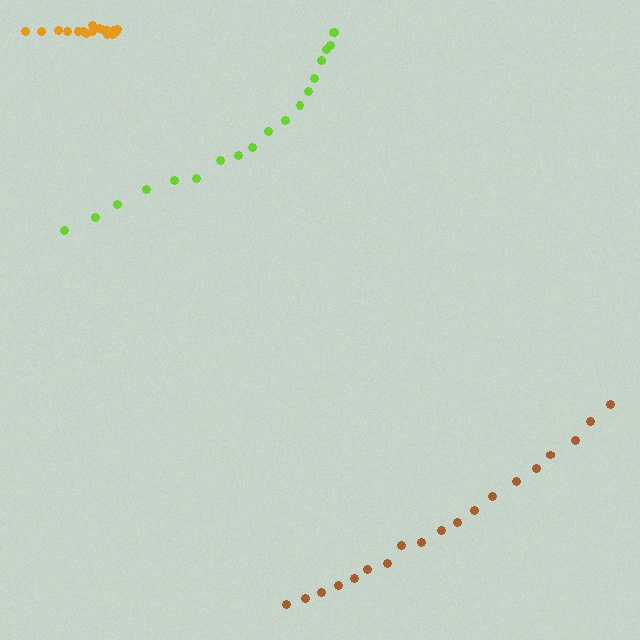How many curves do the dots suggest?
There are 3 distinct paths.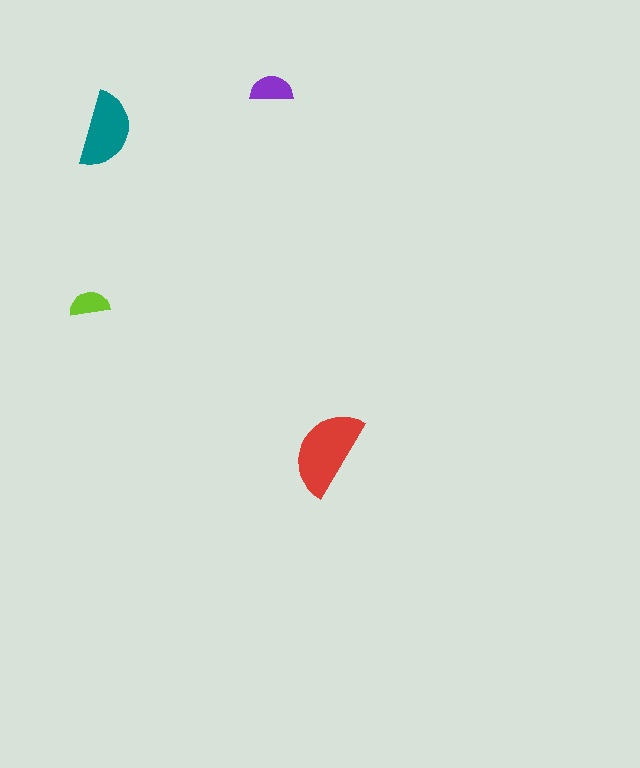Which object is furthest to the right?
The red semicircle is rightmost.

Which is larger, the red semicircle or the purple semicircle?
The red one.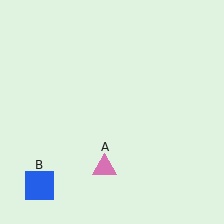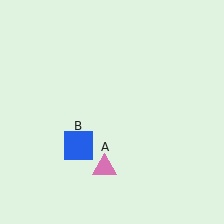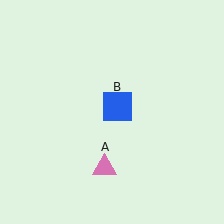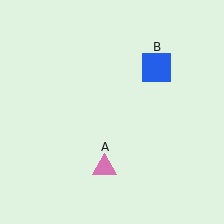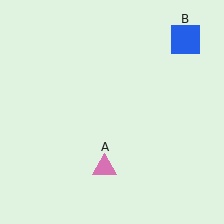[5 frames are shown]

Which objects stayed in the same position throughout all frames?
Pink triangle (object A) remained stationary.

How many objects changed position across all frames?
1 object changed position: blue square (object B).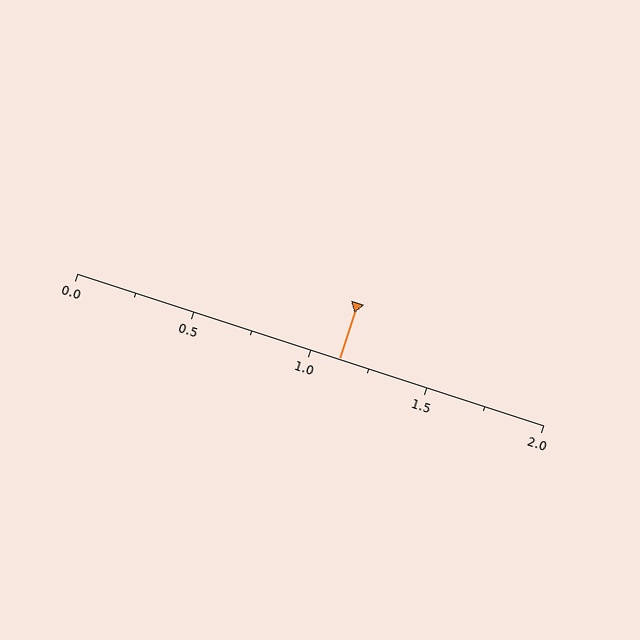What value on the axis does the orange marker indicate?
The marker indicates approximately 1.12.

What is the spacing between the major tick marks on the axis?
The major ticks are spaced 0.5 apart.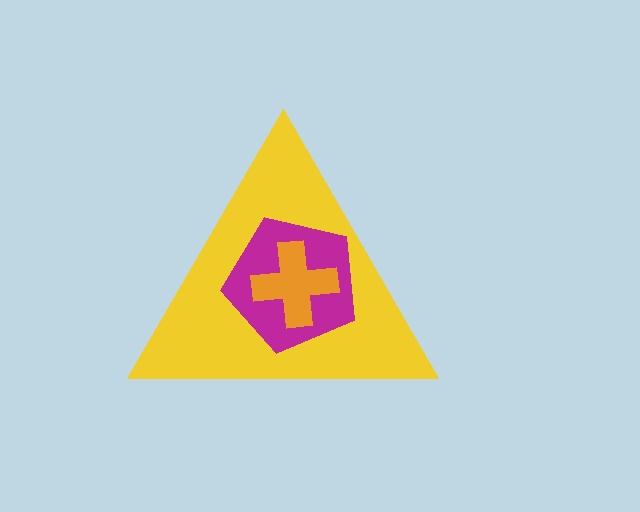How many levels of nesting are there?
3.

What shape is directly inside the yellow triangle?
The magenta pentagon.